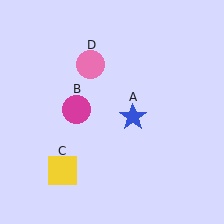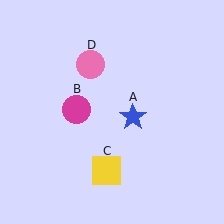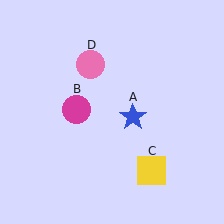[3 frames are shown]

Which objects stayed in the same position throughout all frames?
Blue star (object A) and magenta circle (object B) and pink circle (object D) remained stationary.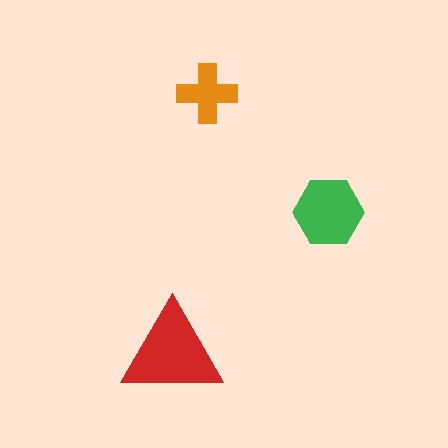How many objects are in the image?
There are 3 objects in the image.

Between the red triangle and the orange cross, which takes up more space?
The red triangle.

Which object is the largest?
The red triangle.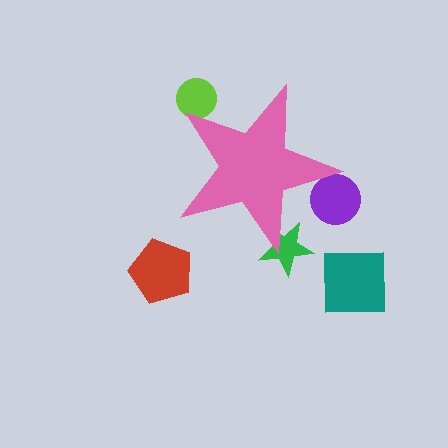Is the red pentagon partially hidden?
No, the red pentagon is fully visible.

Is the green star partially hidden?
Yes, the green star is partially hidden behind the pink star.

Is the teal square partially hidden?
No, the teal square is fully visible.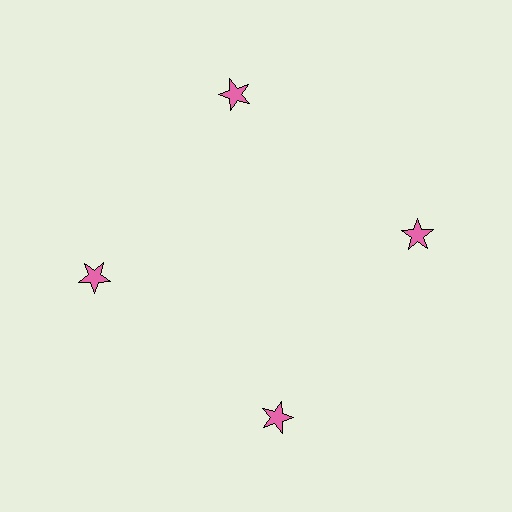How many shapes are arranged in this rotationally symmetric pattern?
There are 4 shapes, arranged in 4 groups of 1.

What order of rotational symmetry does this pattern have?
This pattern has 4-fold rotational symmetry.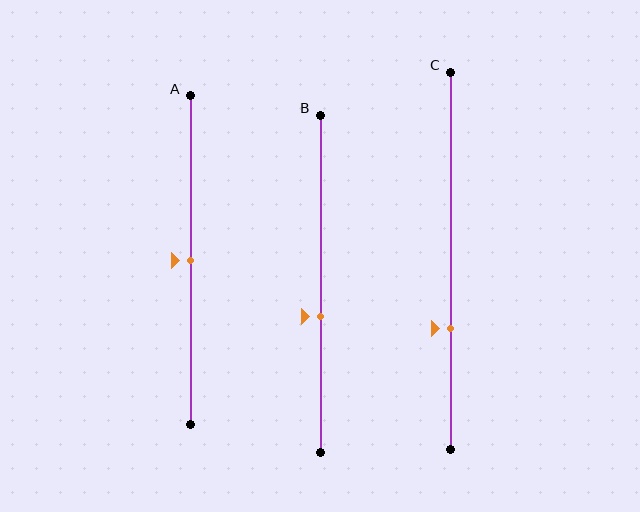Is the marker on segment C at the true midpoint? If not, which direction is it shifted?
No, the marker on segment C is shifted downward by about 18% of the segment length.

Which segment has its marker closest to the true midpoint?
Segment A has its marker closest to the true midpoint.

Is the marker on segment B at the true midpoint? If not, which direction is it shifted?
No, the marker on segment B is shifted downward by about 10% of the segment length.